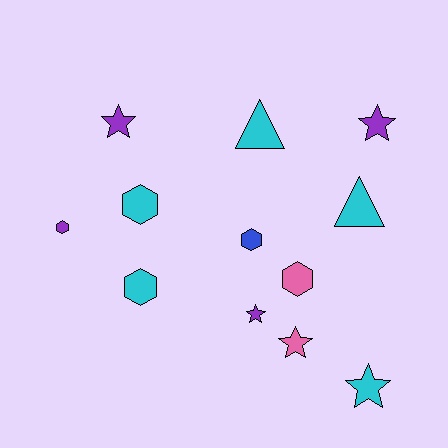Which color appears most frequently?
Cyan, with 5 objects.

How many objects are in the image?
There are 12 objects.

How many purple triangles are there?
There are no purple triangles.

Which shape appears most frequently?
Hexagon, with 5 objects.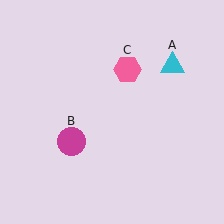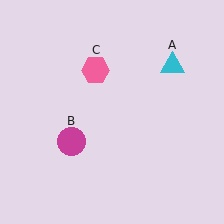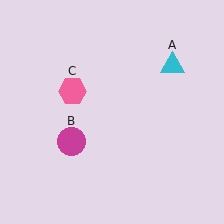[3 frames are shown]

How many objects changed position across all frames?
1 object changed position: pink hexagon (object C).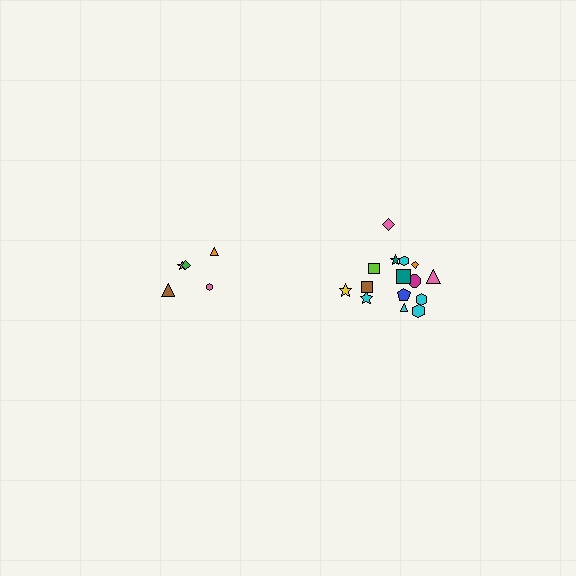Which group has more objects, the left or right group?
The right group.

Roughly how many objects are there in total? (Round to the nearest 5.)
Roughly 20 objects in total.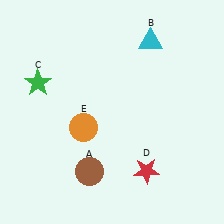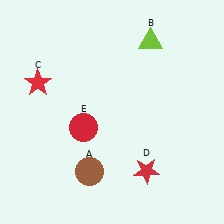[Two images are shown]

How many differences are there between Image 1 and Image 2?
There are 3 differences between the two images.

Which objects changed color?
B changed from cyan to lime. C changed from green to red. E changed from orange to red.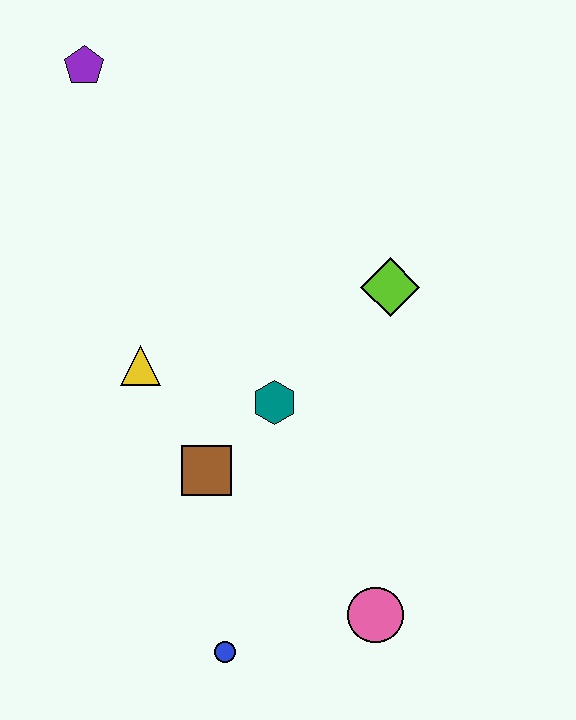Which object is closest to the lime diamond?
The teal hexagon is closest to the lime diamond.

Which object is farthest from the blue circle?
The purple pentagon is farthest from the blue circle.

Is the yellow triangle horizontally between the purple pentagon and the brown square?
Yes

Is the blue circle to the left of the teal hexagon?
Yes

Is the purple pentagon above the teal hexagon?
Yes